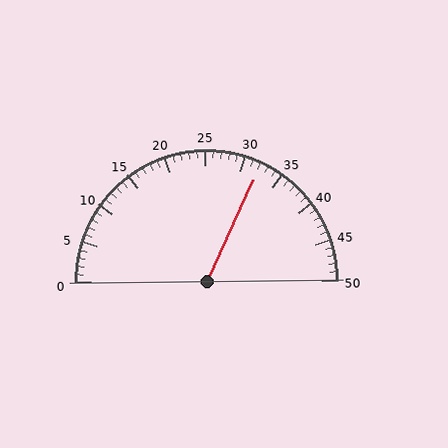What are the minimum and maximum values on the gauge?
The gauge ranges from 0 to 50.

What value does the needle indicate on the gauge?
The needle indicates approximately 32.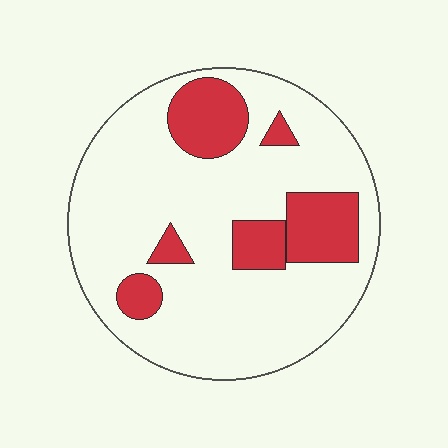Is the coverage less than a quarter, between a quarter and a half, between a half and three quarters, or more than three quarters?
Less than a quarter.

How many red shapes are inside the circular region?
6.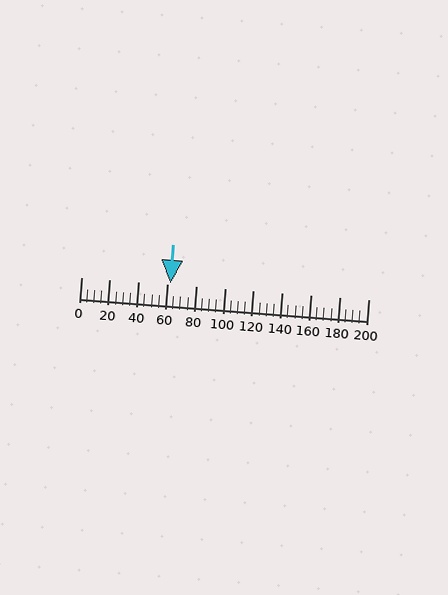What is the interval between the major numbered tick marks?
The major tick marks are spaced 20 units apart.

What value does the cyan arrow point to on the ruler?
The cyan arrow points to approximately 62.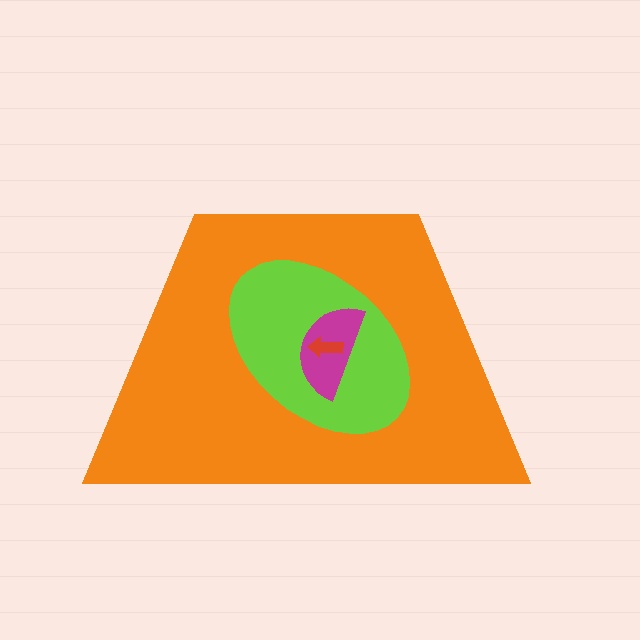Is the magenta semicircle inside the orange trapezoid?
Yes.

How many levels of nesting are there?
4.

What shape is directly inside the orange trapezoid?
The lime ellipse.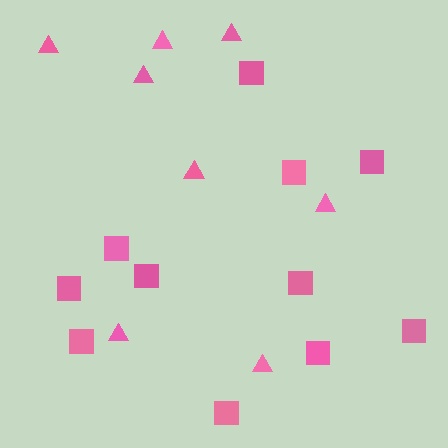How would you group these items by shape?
There are 2 groups: one group of squares (11) and one group of triangles (8).